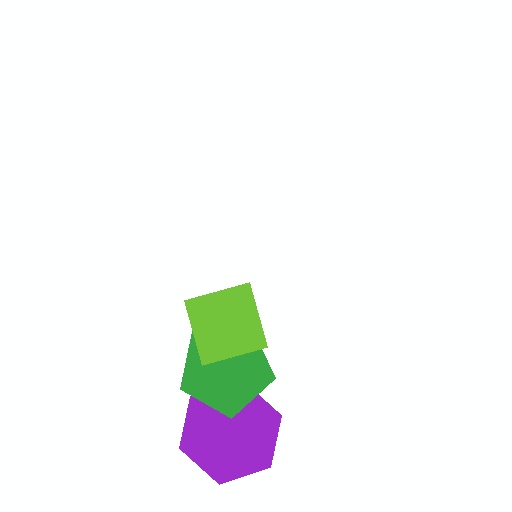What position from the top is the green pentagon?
The green pentagon is 2nd from the top.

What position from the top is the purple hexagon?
The purple hexagon is 3rd from the top.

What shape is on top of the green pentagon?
The lime diamond is on top of the green pentagon.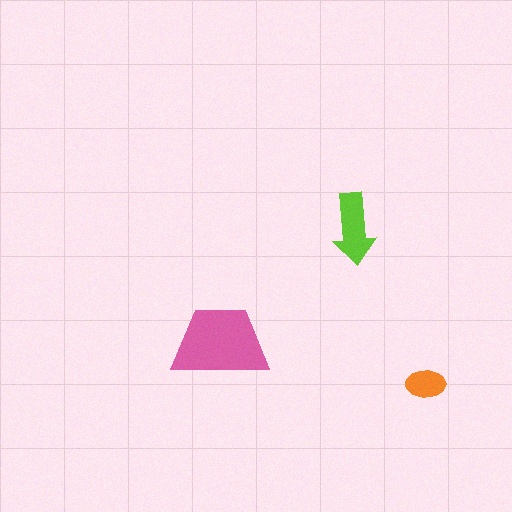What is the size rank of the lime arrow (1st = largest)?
2nd.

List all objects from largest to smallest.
The pink trapezoid, the lime arrow, the orange ellipse.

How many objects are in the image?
There are 3 objects in the image.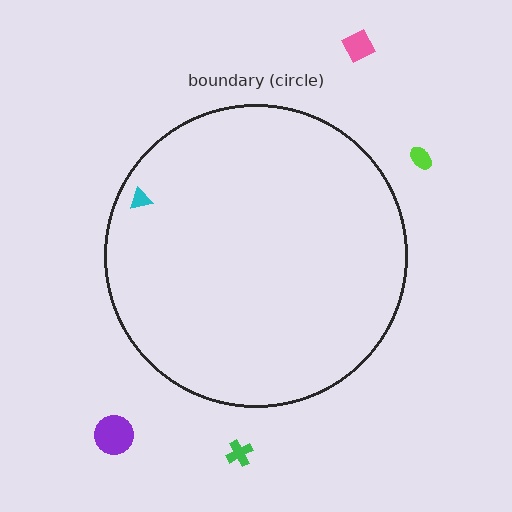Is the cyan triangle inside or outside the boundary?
Inside.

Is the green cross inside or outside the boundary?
Outside.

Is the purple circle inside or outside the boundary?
Outside.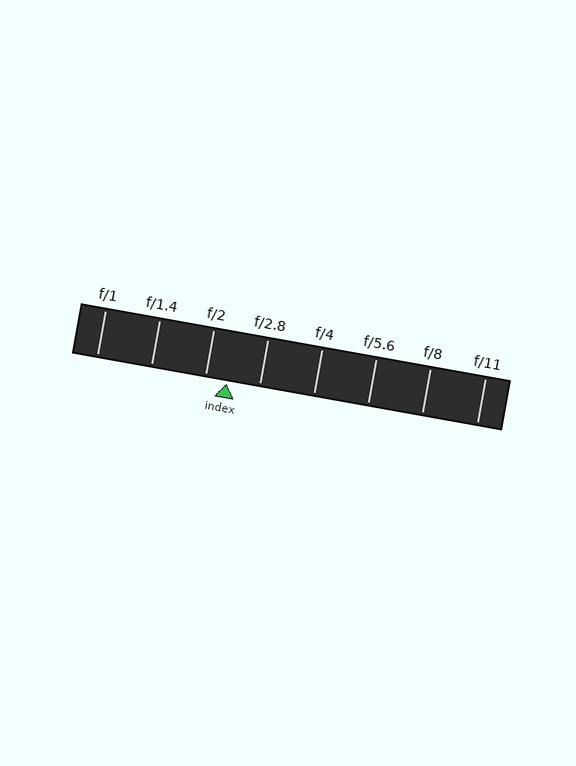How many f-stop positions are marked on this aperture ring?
There are 8 f-stop positions marked.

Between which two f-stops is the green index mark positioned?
The index mark is between f/2 and f/2.8.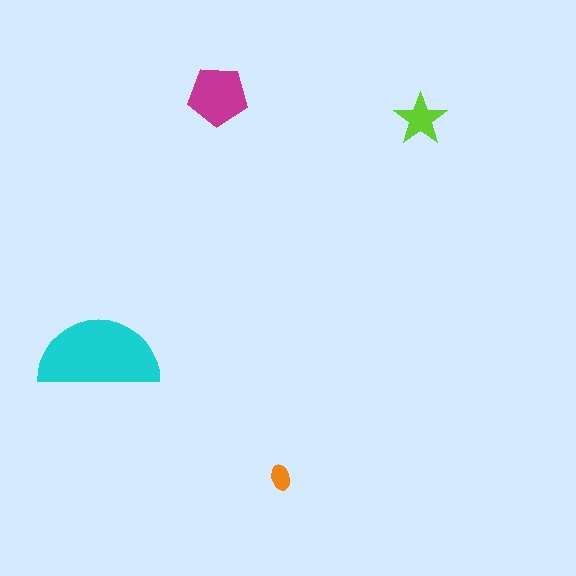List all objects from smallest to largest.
The orange ellipse, the lime star, the magenta pentagon, the cyan semicircle.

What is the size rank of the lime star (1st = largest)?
3rd.